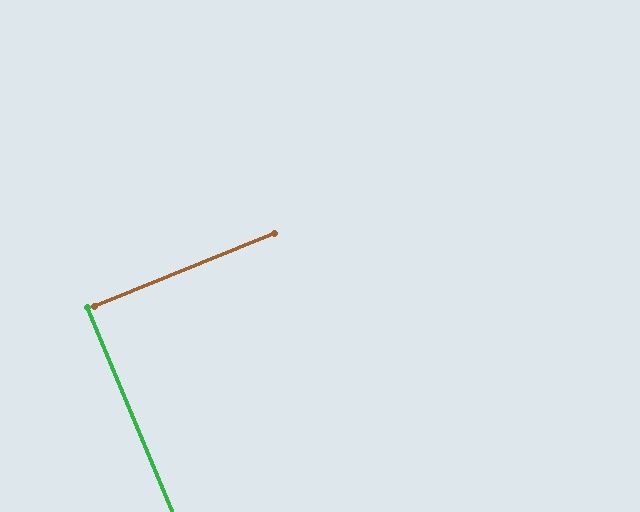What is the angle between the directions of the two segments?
Approximately 89 degrees.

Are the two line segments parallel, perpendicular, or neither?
Perpendicular — they meet at approximately 89°.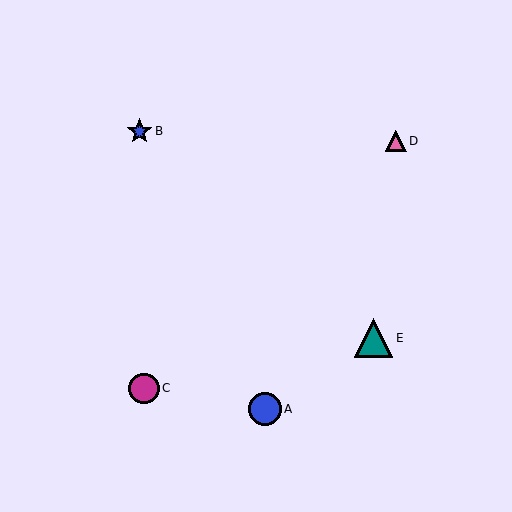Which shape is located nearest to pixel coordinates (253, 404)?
The blue circle (labeled A) at (265, 409) is nearest to that location.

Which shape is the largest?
The teal triangle (labeled E) is the largest.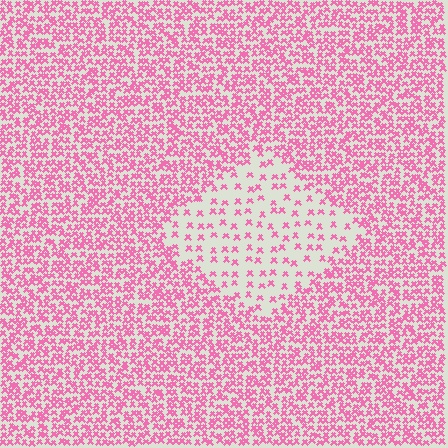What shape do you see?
I see a diamond.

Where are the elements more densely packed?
The elements are more densely packed outside the diamond boundary.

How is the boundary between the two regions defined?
The boundary is defined by a change in element density (approximately 2.9x ratio). All elements are the same color, size, and shape.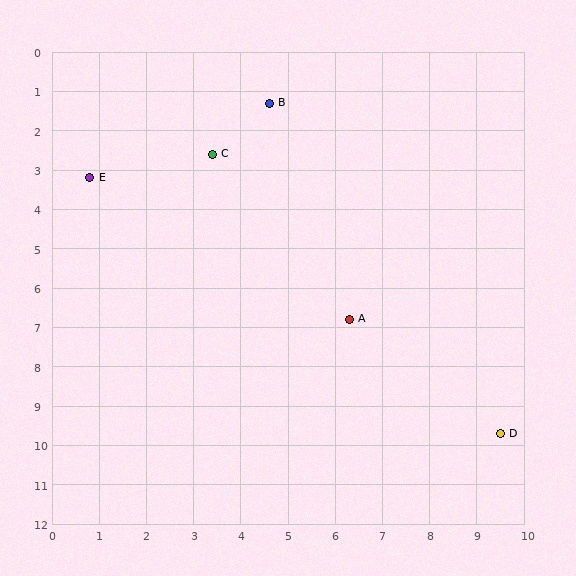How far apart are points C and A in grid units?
Points C and A are about 5.1 grid units apart.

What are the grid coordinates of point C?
Point C is at approximately (3.4, 2.6).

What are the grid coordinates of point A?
Point A is at approximately (6.3, 6.8).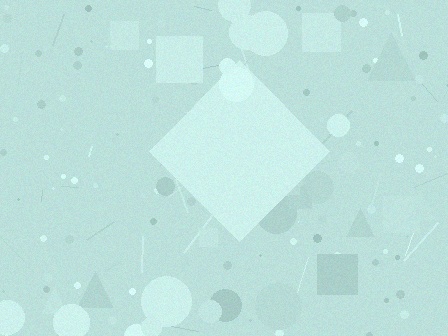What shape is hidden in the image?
A diamond is hidden in the image.